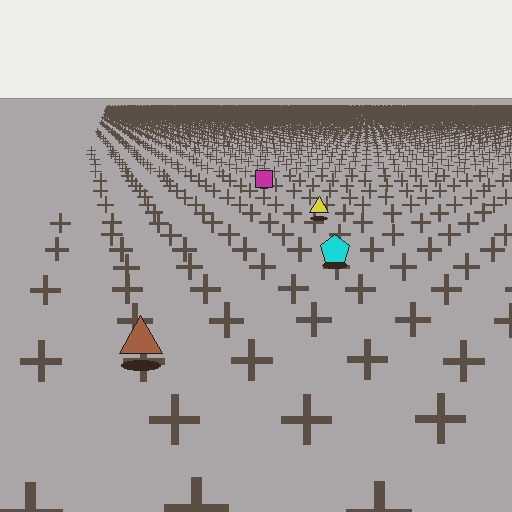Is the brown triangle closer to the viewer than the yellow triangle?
Yes. The brown triangle is closer — you can tell from the texture gradient: the ground texture is coarser near it.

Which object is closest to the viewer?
The brown triangle is closest. The texture marks near it are larger and more spread out.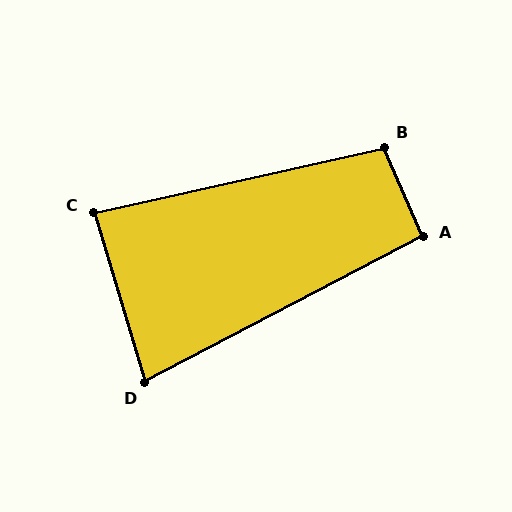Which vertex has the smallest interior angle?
D, at approximately 79 degrees.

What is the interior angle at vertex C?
Approximately 86 degrees (approximately right).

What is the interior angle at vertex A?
Approximately 94 degrees (approximately right).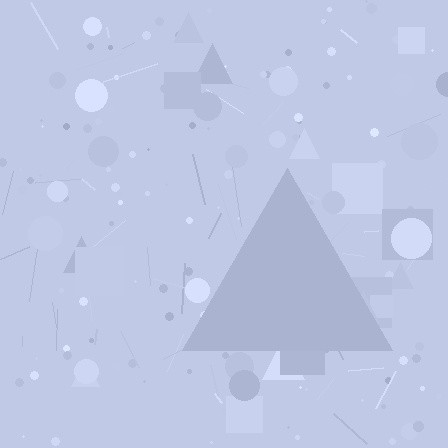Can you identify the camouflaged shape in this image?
The camouflaged shape is a triangle.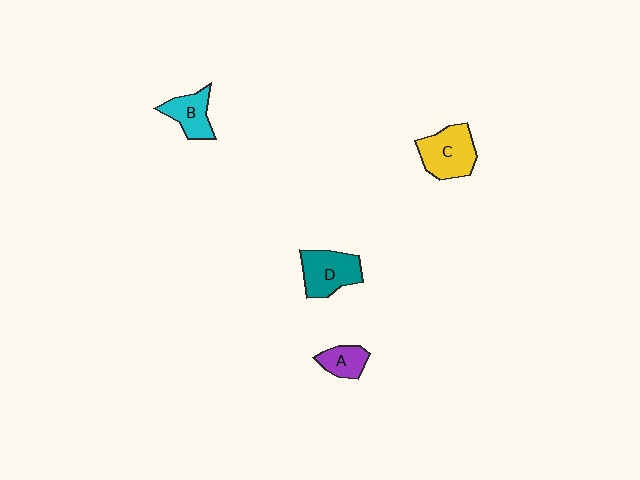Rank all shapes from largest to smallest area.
From largest to smallest: C (yellow), D (teal), B (cyan), A (purple).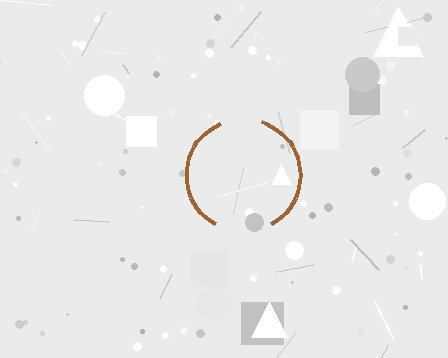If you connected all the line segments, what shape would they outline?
They would outline a circle.